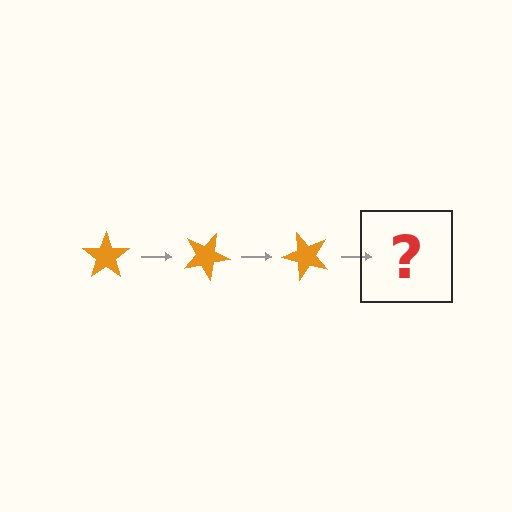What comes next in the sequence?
The next element should be an orange star rotated 75 degrees.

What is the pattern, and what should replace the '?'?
The pattern is that the star rotates 25 degrees each step. The '?' should be an orange star rotated 75 degrees.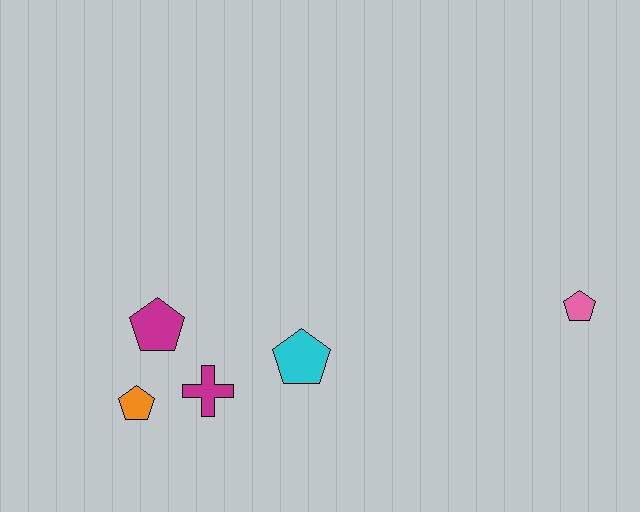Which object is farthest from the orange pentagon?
The pink pentagon is farthest from the orange pentagon.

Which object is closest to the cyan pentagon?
The magenta cross is closest to the cyan pentagon.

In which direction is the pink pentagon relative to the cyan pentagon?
The pink pentagon is to the right of the cyan pentagon.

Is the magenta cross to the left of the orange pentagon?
No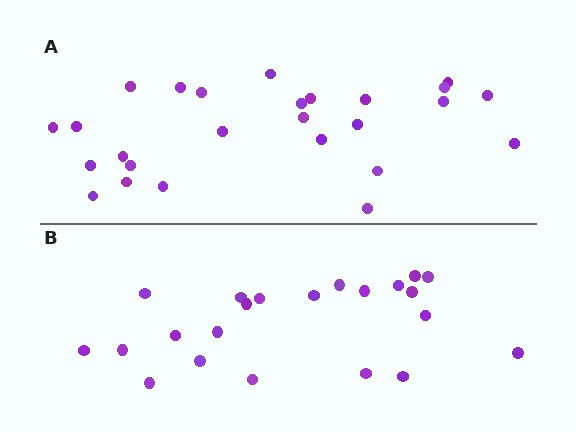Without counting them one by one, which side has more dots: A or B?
Region A (the top region) has more dots.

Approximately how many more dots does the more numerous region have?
Region A has about 4 more dots than region B.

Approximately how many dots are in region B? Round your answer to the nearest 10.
About 20 dots. (The exact count is 22, which rounds to 20.)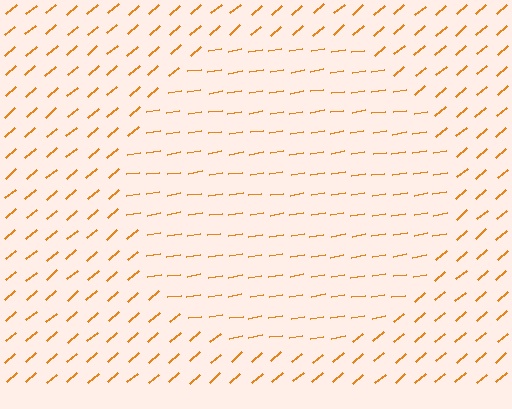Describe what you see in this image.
The image is filled with small orange line segments. A circle region in the image has lines oriented differently from the surrounding lines, creating a visible texture boundary.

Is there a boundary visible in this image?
Yes, there is a texture boundary formed by a change in line orientation.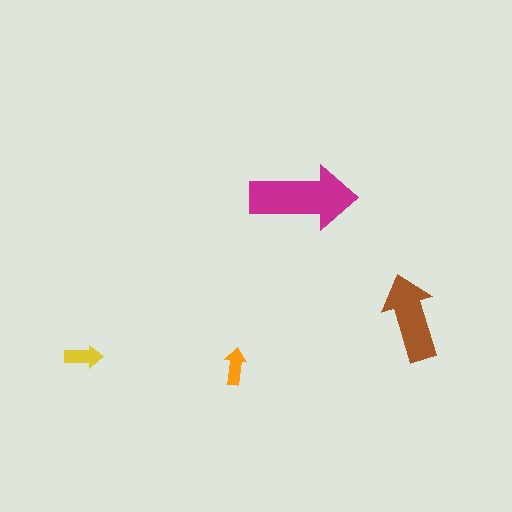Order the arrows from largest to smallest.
the magenta one, the brown one, the yellow one, the orange one.